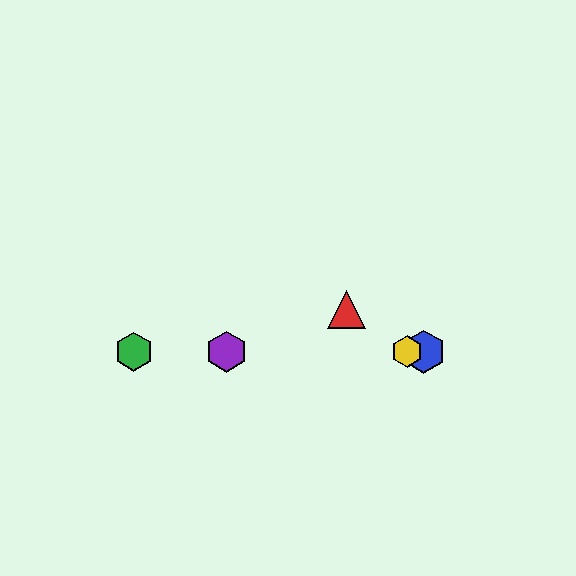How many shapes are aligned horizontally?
4 shapes (the blue hexagon, the green hexagon, the yellow hexagon, the purple hexagon) are aligned horizontally.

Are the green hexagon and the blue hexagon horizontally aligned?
Yes, both are at y≈352.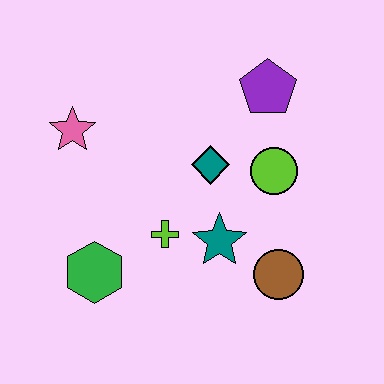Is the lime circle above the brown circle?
Yes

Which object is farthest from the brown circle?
The pink star is farthest from the brown circle.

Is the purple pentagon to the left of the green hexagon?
No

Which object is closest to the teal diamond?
The lime circle is closest to the teal diamond.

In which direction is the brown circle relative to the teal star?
The brown circle is to the right of the teal star.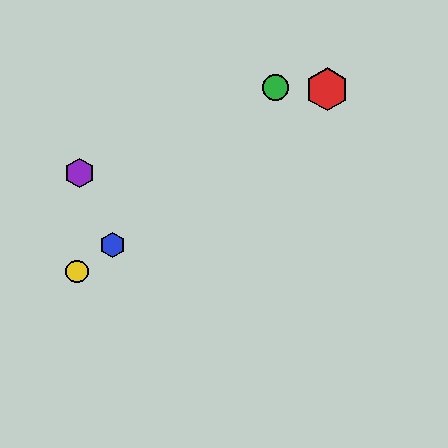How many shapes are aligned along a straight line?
3 shapes (the red hexagon, the blue hexagon, the yellow circle) are aligned along a straight line.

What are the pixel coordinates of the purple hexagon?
The purple hexagon is at (80, 173).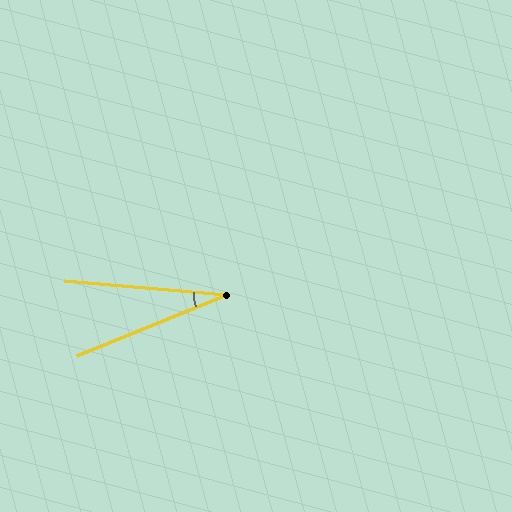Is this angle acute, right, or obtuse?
It is acute.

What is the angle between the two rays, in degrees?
Approximately 27 degrees.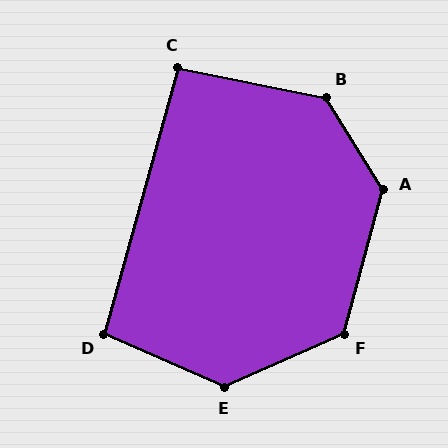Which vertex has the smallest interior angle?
C, at approximately 94 degrees.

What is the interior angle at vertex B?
Approximately 133 degrees (obtuse).